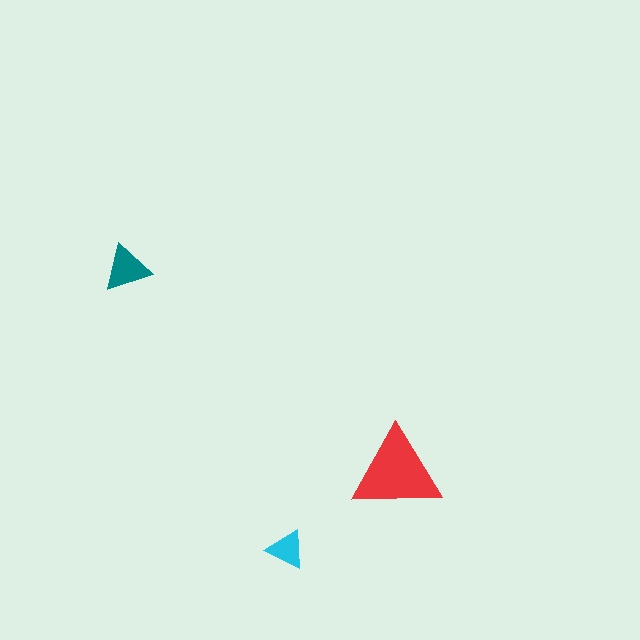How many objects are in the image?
There are 3 objects in the image.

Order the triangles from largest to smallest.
the red one, the teal one, the cyan one.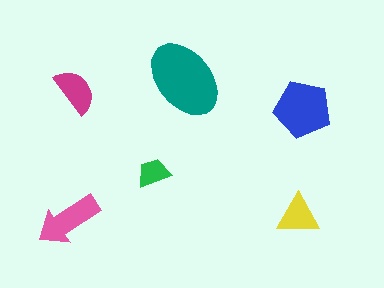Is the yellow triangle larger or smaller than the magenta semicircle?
Smaller.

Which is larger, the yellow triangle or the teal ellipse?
The teal ellipse.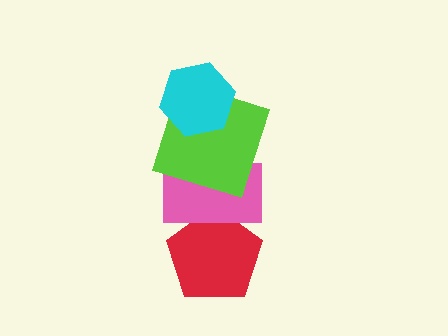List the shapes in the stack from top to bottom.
From top to bottom: the cyan hexagon, the lime square, the pink rectangle, the red pentagon.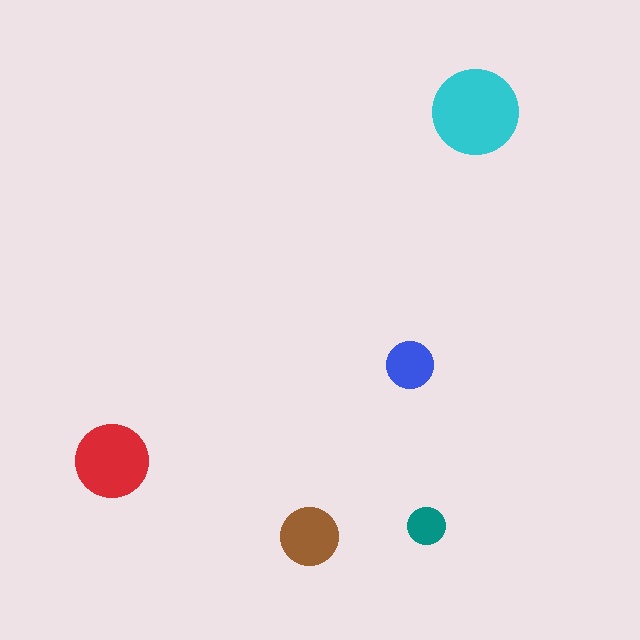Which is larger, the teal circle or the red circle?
The red one.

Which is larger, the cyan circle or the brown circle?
The cyan one.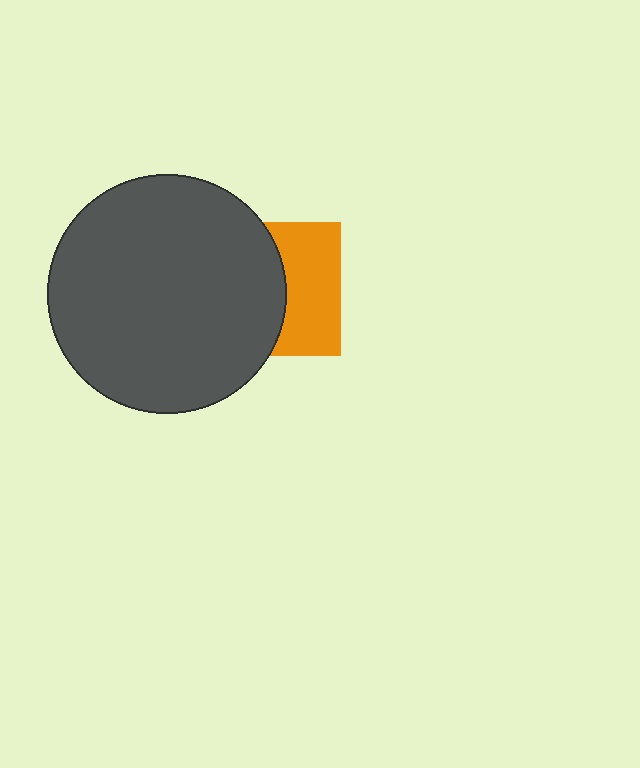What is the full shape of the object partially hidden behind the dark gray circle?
The partially hidden object is an orange square.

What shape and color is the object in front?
The object in front is a dark gray circle.